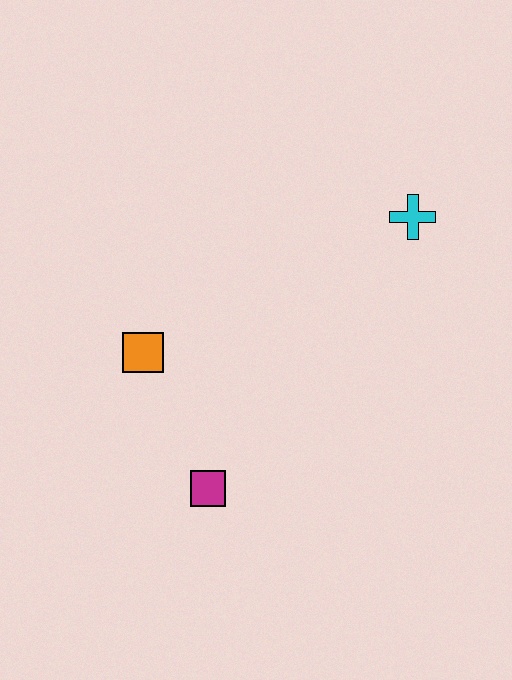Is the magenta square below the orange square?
Yes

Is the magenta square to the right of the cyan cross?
No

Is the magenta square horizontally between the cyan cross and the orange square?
Yes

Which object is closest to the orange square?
The magenta square is closest to the orange square.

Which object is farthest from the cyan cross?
The magenta square is farthest from the cyan cross.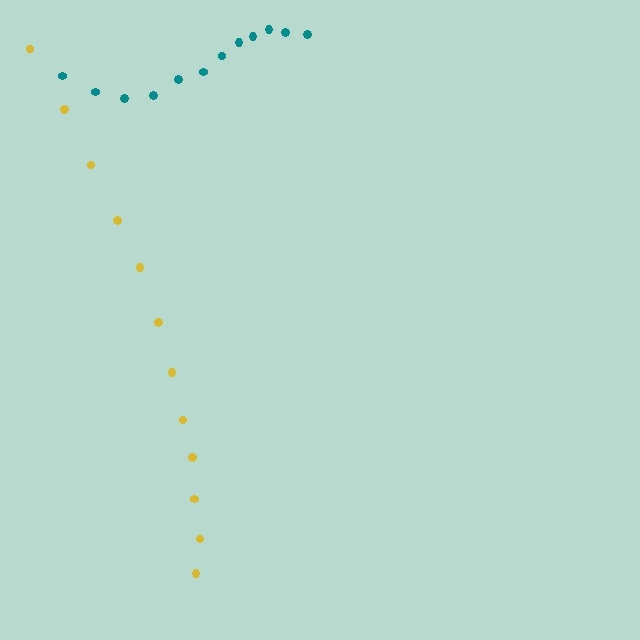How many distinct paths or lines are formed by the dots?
There are 2 distinct paths.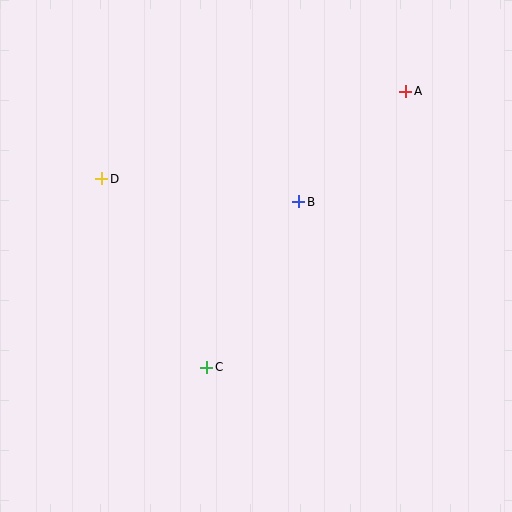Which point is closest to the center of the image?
Point B at (299, 202) is closest to the center.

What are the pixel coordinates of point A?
Point A is at (406, 91).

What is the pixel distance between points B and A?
The distance between B and A is 154 pixels.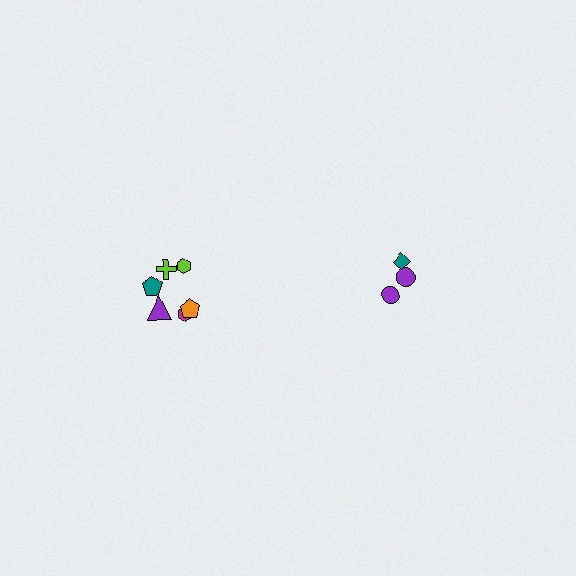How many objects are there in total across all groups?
There are 9 objects.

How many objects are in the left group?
There are 6 objects.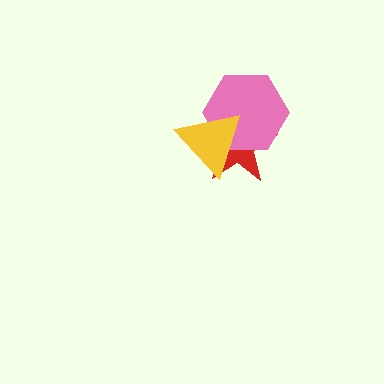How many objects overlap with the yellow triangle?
2 objects overlap with the yellow triangle.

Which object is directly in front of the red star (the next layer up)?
The pink hexagon is directly in front of the red star.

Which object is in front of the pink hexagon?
The yellow triangle is in front of the pink hexagon.